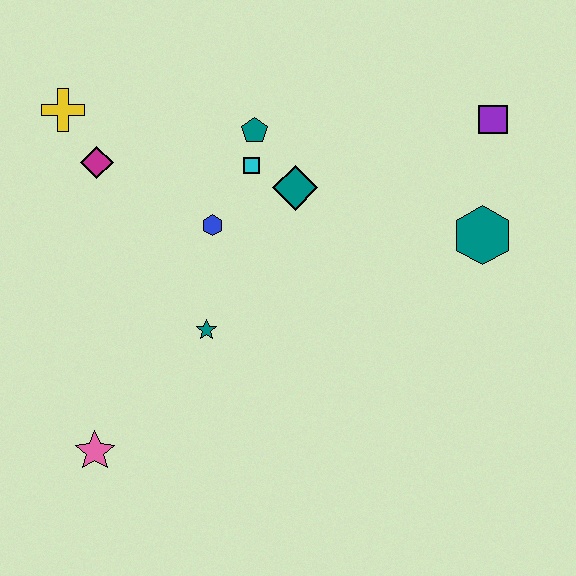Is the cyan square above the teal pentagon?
No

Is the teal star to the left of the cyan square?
Yes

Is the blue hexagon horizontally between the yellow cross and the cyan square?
Yes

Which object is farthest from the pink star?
The purple square is farthest from the pink star.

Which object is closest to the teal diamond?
The cyan square is closest to the teal diamond.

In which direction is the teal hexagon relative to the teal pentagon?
The teal hexagon is to the right of the teal pentagon.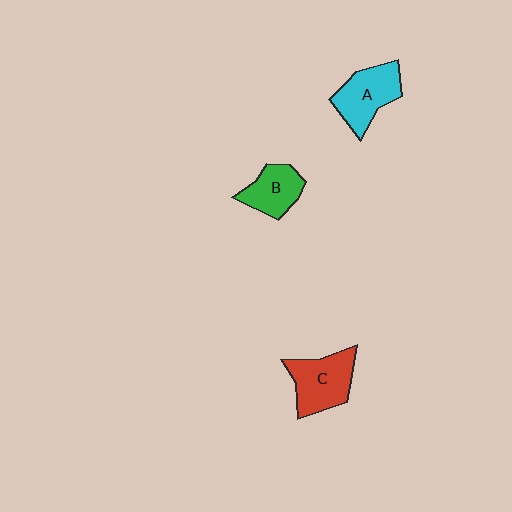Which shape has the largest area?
Shape C (red).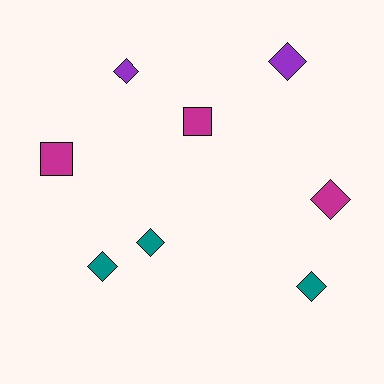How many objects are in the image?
There are 8 objects.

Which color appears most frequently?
Magenta, with 3 objects.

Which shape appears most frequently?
Diamond, with 6 objects.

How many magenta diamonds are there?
There is 1 magenta diamond.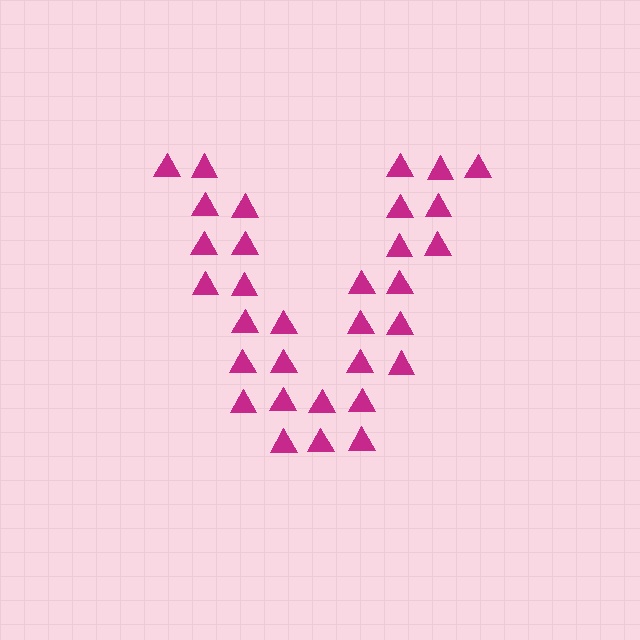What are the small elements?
The small elements are triangles.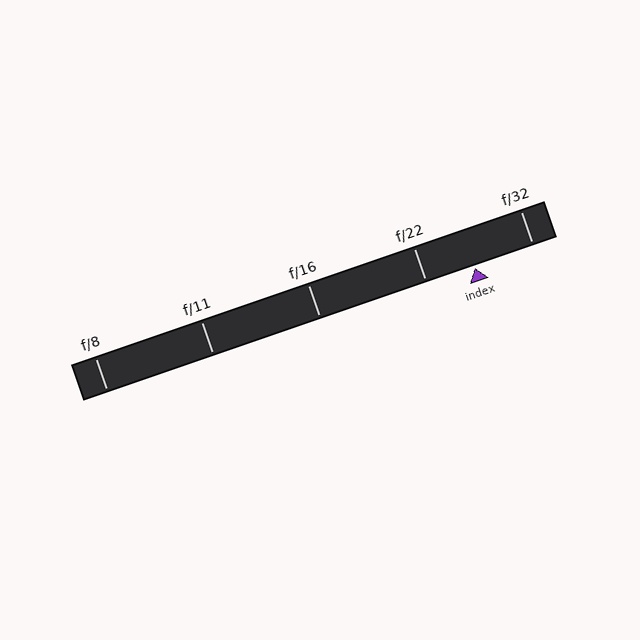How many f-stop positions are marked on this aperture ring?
There are 5 f-stop positions marked.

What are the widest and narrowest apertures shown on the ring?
The widest aperture shown is f/8 and the narrowest is f/32.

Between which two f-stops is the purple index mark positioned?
The index mark is between f/22 and f/32.